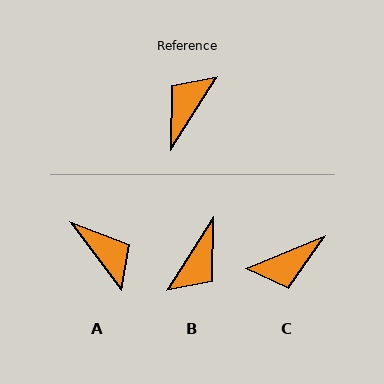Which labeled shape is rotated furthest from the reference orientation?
B, about 180 degrees away.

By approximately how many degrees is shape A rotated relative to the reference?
Approximately 110 degrees clockwise.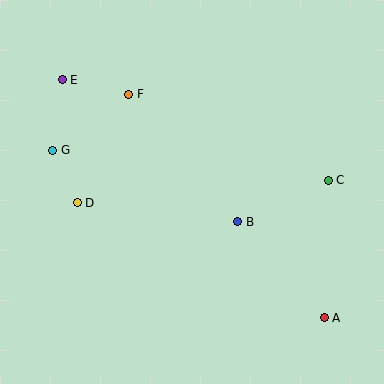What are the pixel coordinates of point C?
Point C is at (328, 180).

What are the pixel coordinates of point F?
Point F is at (129, 94).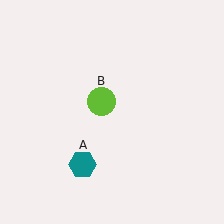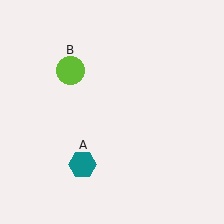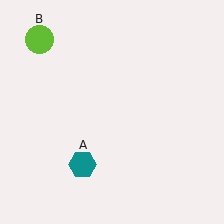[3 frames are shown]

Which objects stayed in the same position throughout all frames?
Teal hexagon (object A) remained stationary.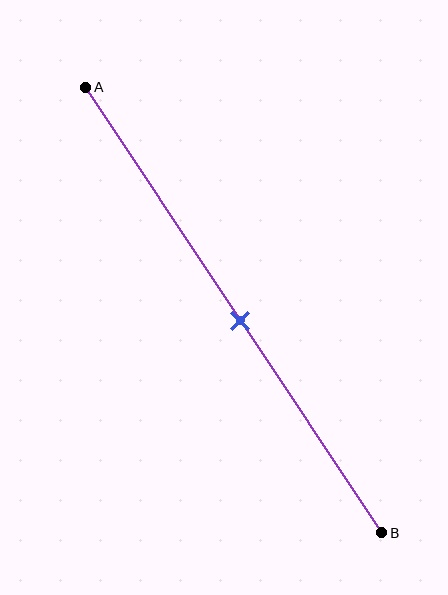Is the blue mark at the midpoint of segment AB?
Yes, the mark is approximately at the midpoint.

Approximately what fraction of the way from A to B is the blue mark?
The blue mark is approximately 50% of the way from A to B.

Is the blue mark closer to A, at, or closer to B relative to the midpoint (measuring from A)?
The blue mark is approximately at the midpoint of segment AB.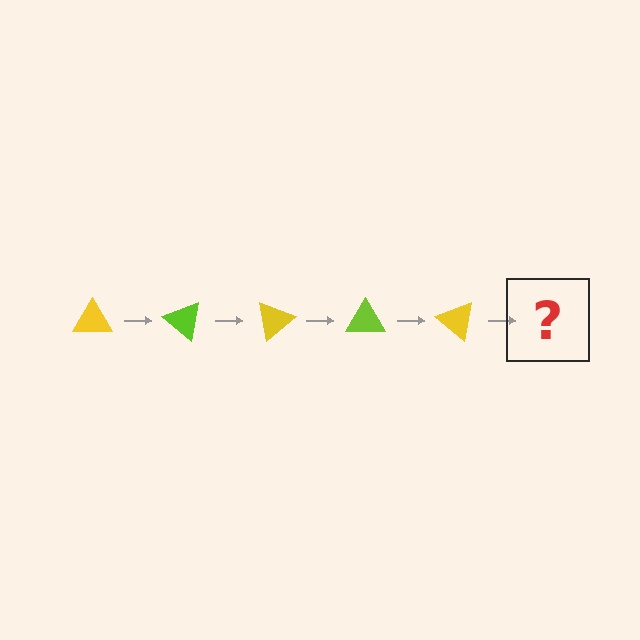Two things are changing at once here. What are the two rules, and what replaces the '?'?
The two rules are that it rotates 40 degrees each step and the color cycles through yellow and lime. The '?' should be a lime triangle, rotated 200 degrees from the start.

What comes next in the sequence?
The next element should be a lime triangle, rotated 200 degrees from the start.